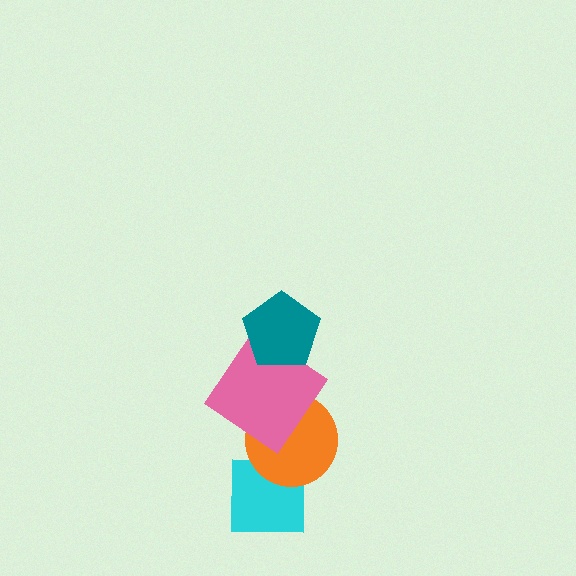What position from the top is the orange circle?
The orange circle is 3rd from the top.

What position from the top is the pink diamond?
The pink diamond is 2nd from the top.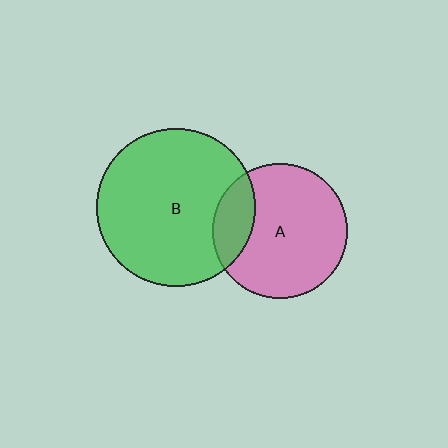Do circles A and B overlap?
Yes.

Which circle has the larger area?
Circle B (green).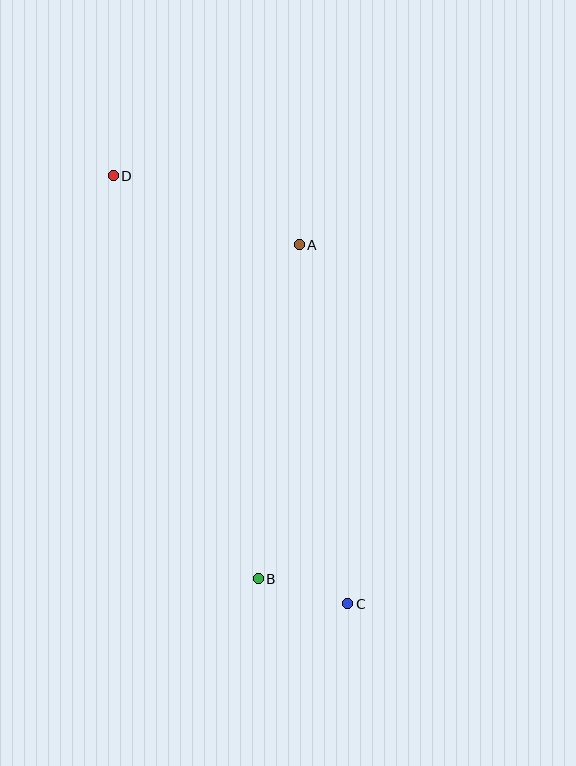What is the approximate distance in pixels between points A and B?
The distance between A and B is approximately 336 pixels.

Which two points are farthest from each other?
Points C and D are farthest from each other.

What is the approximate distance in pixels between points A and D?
The distance between A and D is approximately 198 pixels.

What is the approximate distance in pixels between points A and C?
The distance between A and C is approximately 362 pixels.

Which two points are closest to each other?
Points B and C are closest to each other.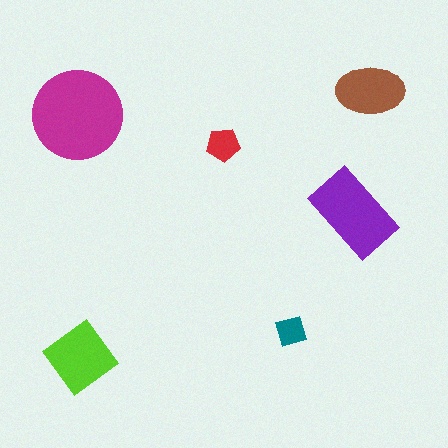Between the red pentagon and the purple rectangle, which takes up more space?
The purple rectangle.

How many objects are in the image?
There are 6 objects in the image.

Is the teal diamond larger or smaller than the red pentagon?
Smaller.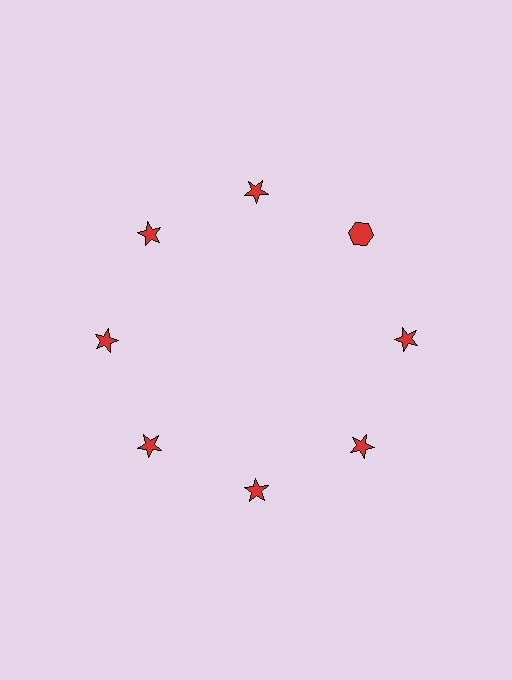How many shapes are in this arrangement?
There are 8 shapes arranged in a ring pattern.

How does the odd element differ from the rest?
It has a different shape: hexagon instead of star.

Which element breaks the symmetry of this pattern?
The red hexagon at roughly the 2 o'clock position breaks the symmetry. All other shapes are red stars.